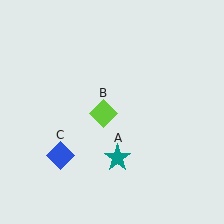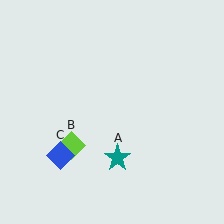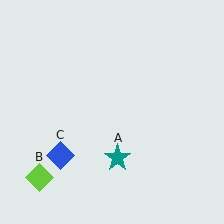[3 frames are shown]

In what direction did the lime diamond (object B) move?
The lime diamond (object B) moved down and to the left.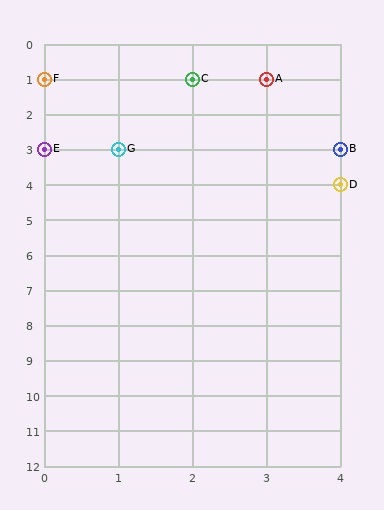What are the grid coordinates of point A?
Point A is at grid coordinates (3, 1).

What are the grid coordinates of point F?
Point F is at grid coordinates (0, 1).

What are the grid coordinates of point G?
Point G is at grid coordinates (1, 3).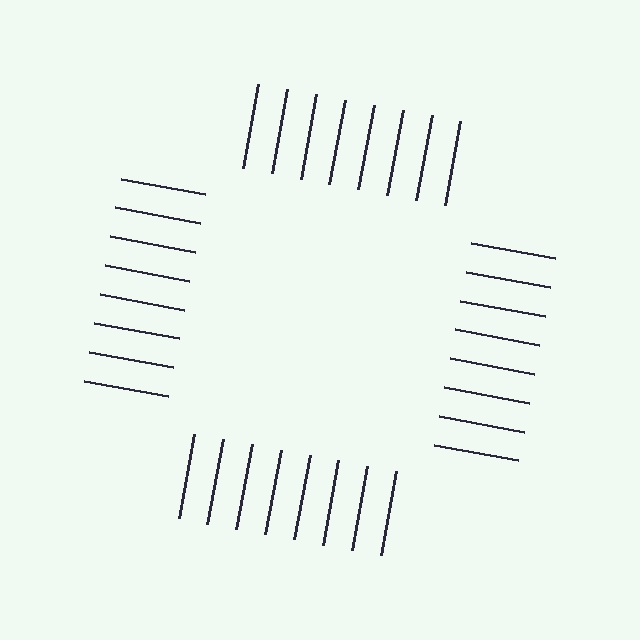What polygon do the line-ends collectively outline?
An illusory square — the line segments terminate on its edges but no continuous stroke is drawn.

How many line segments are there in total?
32 — 8 along each of the 4 edges.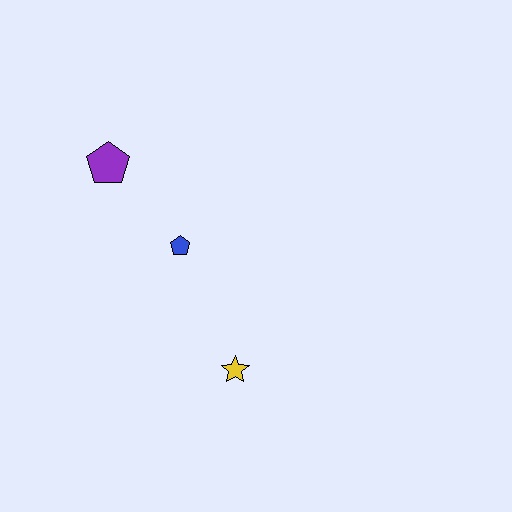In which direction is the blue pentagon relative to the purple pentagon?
The blue pentagon is below the purple pentagon.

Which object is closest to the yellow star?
The blue pentagon is closest to the yellow star.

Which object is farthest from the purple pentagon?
The yellow star is farthest from the purple pentagon.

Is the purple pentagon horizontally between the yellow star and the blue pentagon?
No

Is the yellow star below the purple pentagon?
Yes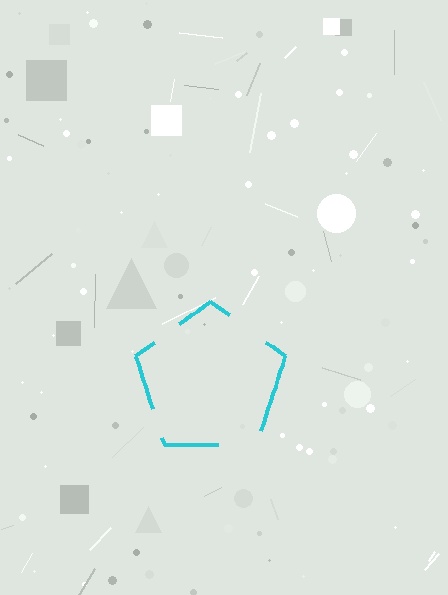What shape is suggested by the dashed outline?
The dashed outline suggests a pentagon.